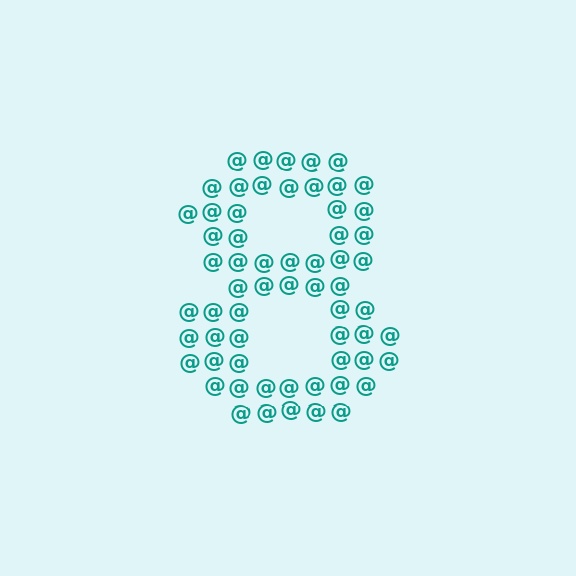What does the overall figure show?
The overall figure shows the digit 8.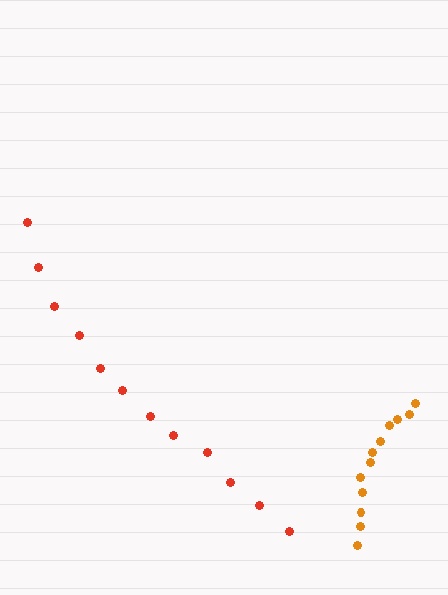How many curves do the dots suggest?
There are 2 distinct paths.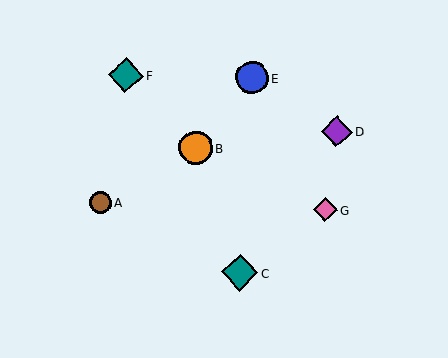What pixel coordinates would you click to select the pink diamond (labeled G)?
Click at (325, 210) to select the pink diamond G.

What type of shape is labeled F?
Shape F is a teal diamond.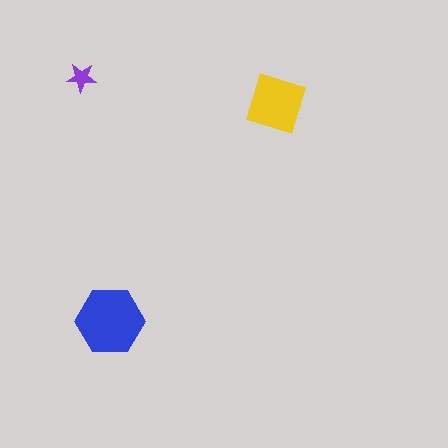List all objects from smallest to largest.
The purple star, the yellow diamond, the blue hexagon.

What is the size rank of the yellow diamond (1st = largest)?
2nd.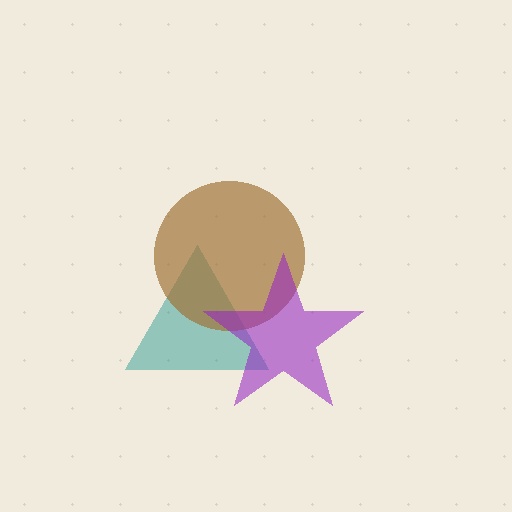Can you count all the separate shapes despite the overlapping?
Yes, there are 3 separate shapes.